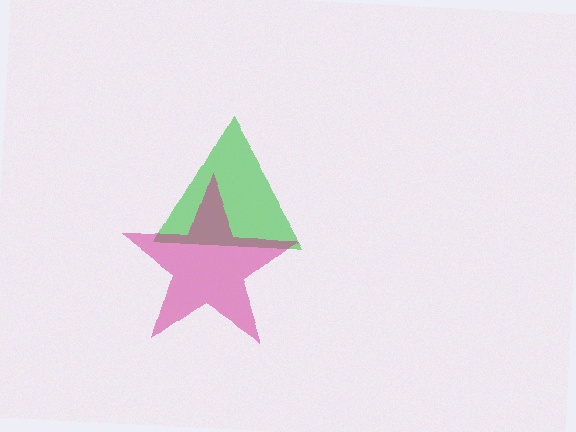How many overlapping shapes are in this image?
There are 2 overlapping shapes in the image.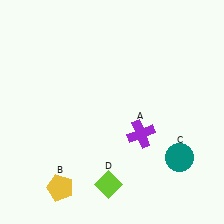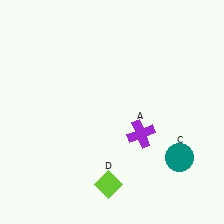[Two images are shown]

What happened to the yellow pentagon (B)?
The yellow pentagon (B) was removed in Image 2. It was in the bottom-left area of Image 1.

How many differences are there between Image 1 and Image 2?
There is 1 difference between the two images.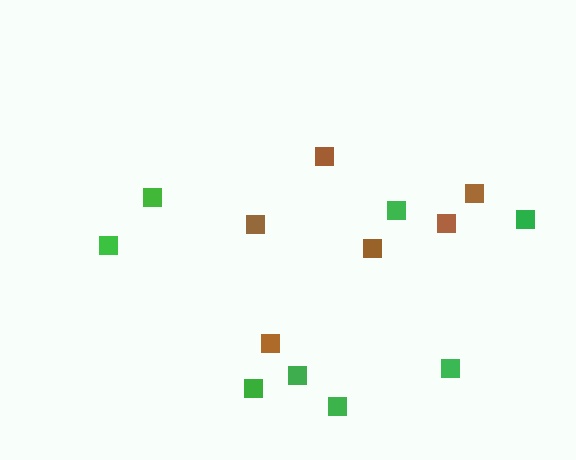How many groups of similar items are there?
There are 2 groups: one group of green squares (8) and one group of brown squares (6).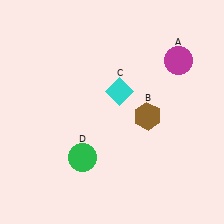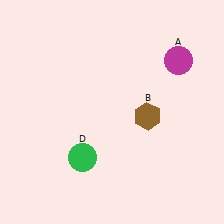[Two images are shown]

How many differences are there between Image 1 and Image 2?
There is 1 difference between the two images.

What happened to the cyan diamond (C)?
The cyan diamond (C) was removed in Image 2. It was in the top-right area of Image 1.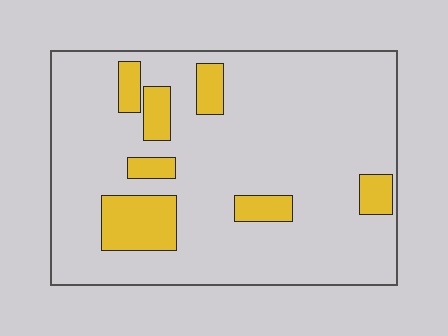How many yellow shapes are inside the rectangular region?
7.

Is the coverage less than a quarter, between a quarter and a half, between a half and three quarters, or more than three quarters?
Less than a quarter.